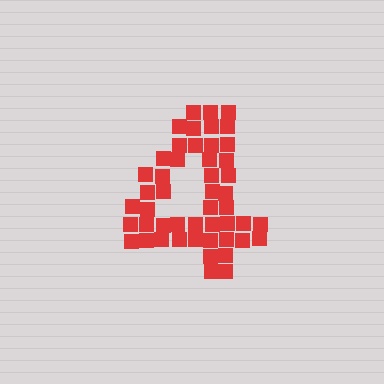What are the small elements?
The small elements are squares.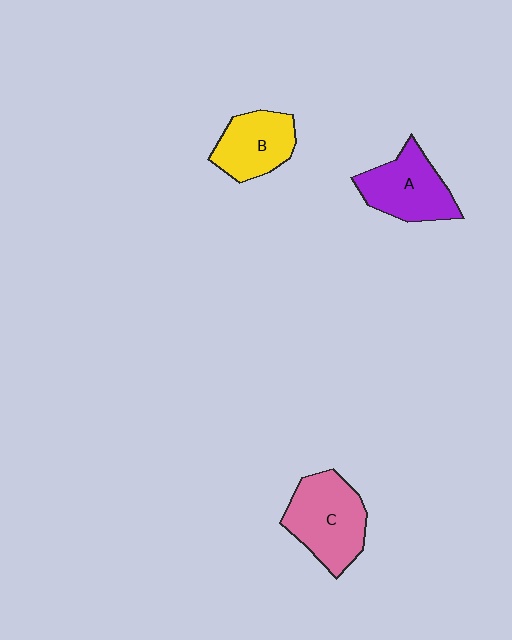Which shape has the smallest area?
Shape B (yellow).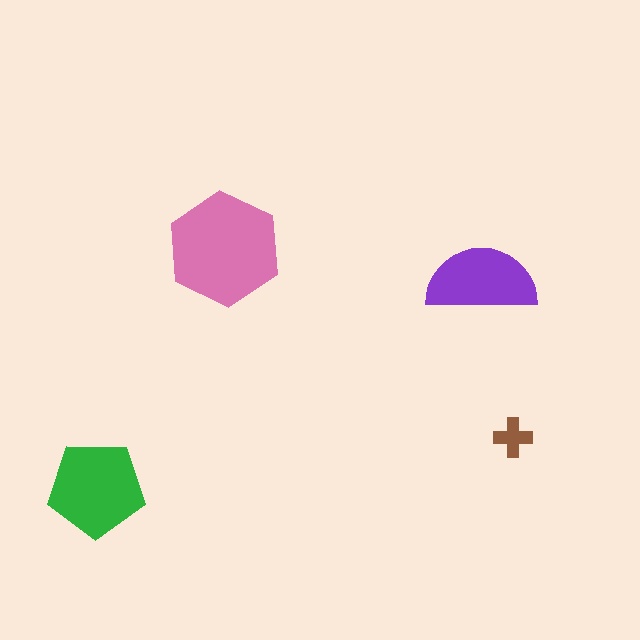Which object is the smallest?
The brown cross.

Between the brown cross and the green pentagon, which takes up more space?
The green pentagon.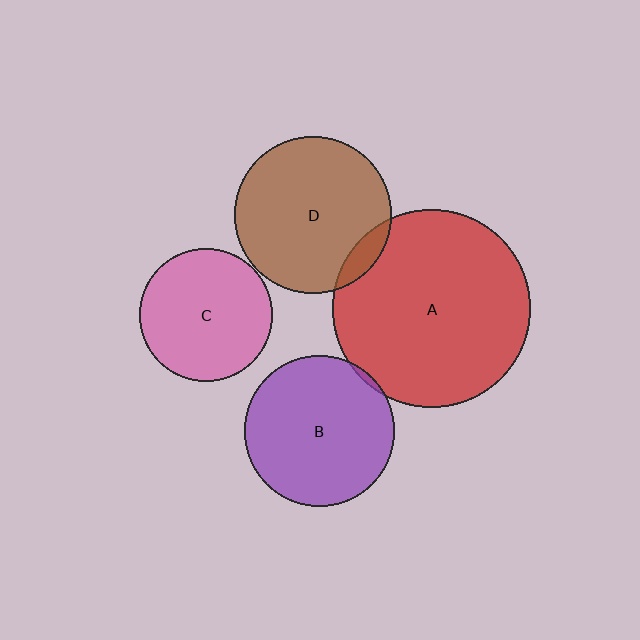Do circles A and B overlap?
Yes.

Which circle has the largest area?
Circle A (red).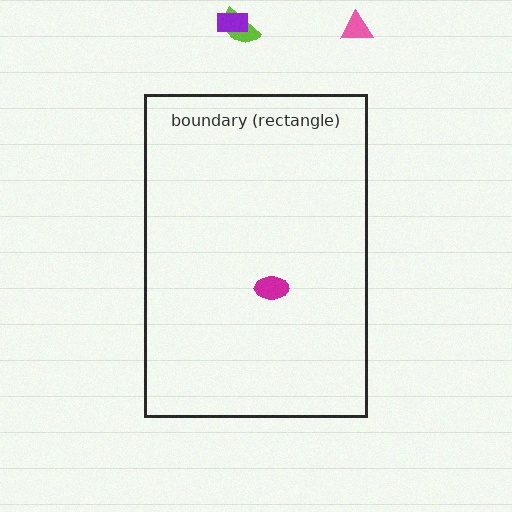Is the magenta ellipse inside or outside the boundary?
Inside.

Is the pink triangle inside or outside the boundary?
Outside.